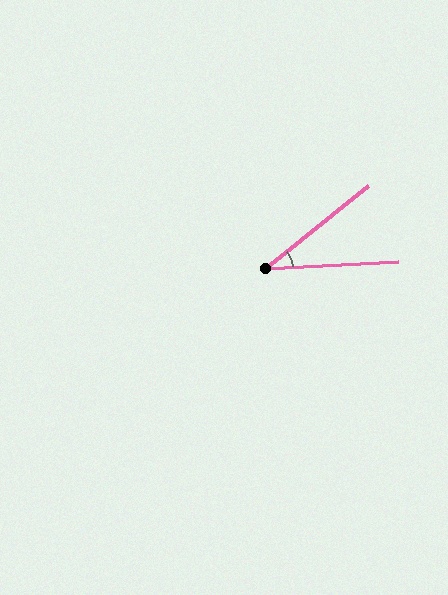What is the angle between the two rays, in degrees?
Approximately 36 degrees.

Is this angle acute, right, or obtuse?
It is acute.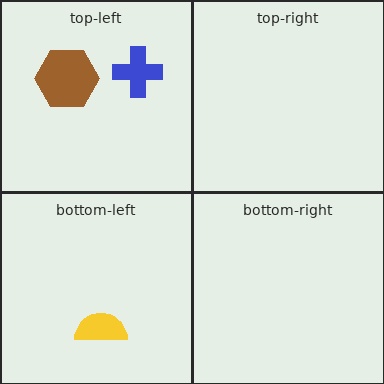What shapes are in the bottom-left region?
The yellow semicircle.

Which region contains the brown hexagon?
The top-left region.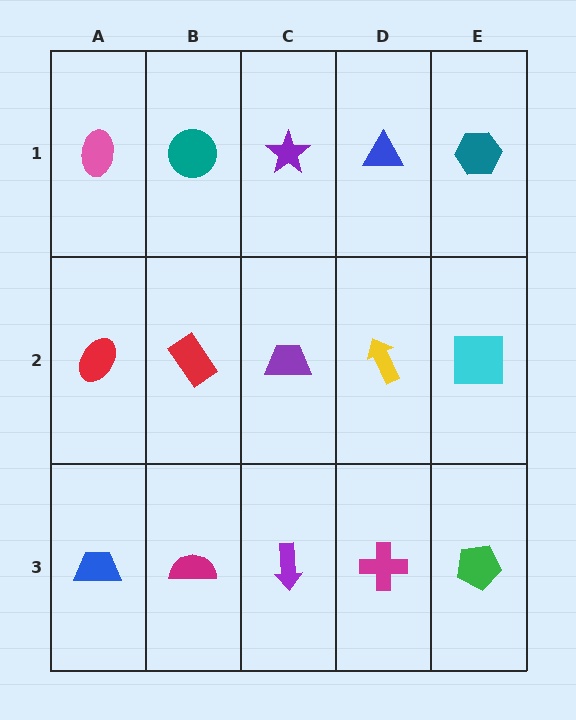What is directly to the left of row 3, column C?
A magenta semicircle.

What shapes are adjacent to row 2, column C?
A purple star (row 1, column C), a purple arrow (row 3, column C), a red rectangle (row 2, column B), a yellow arrow (row 2, column D).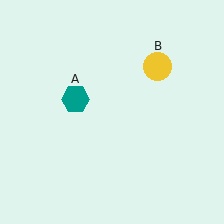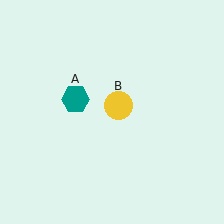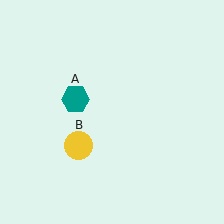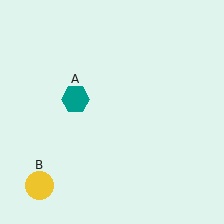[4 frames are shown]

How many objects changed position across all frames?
1 object changed position: yellow circle (object B).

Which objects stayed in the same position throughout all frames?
Teal hexagon (object A) remained stationary.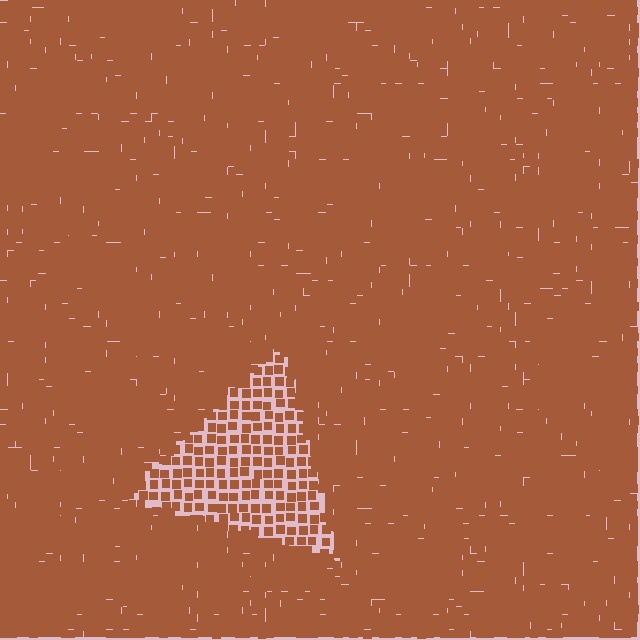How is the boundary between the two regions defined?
The boundary is defined by a change in element density (approximately 2.3x ratio). All elements are the same color, size, and shape.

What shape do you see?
I see a triangle.